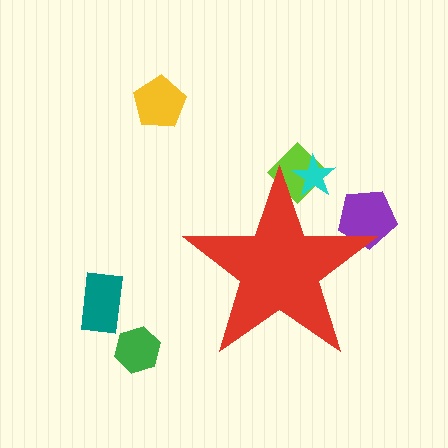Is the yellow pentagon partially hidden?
No, the yellow pentagon is fully visible.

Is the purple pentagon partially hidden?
Yes, the purple pentagon is partially hidden behind the red star.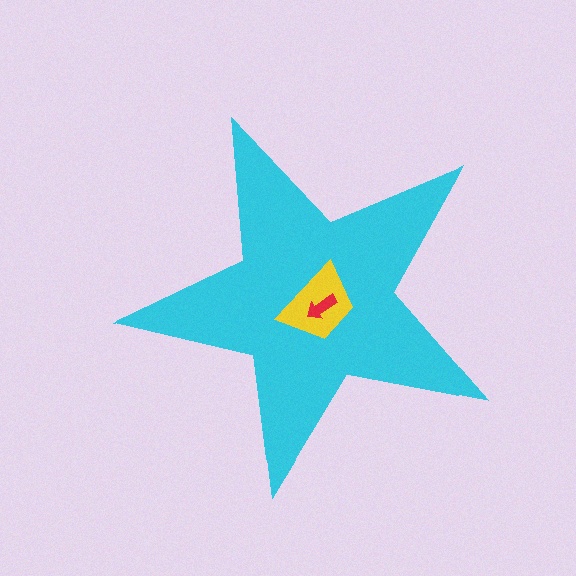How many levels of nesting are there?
3.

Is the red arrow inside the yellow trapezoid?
Yes.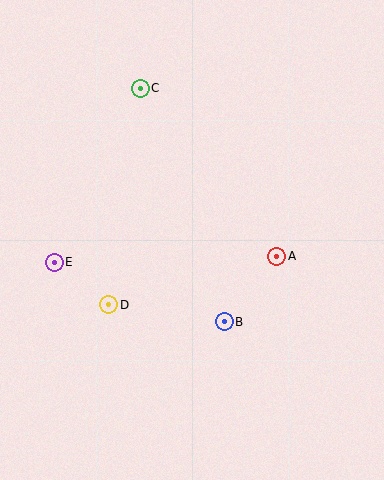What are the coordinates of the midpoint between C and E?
The midpoint between C and E is at (97, 175).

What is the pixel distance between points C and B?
The distance between C and B is 248 pixels.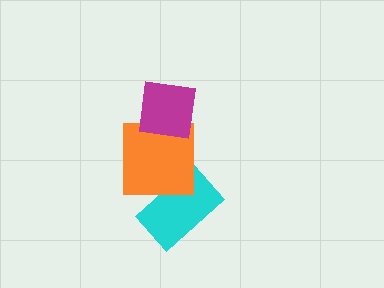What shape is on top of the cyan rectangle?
The orange square is on top of the cyan rectangle.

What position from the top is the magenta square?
The magenta square is 1st from the top.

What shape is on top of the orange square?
The magenta square is on top of the orange square.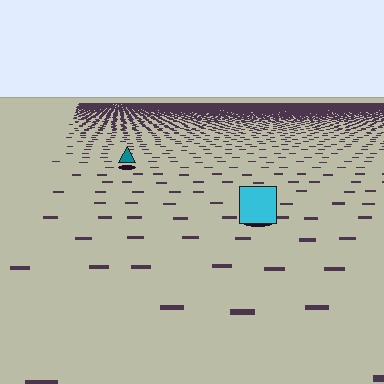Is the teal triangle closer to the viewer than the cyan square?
No. The cyan square is closer — you can tell from the texture gradient: the ground texture is coarser near it.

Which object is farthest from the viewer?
The teal triangle is farthest from the viewer. It appears smaller and the ground texture around it is denser.